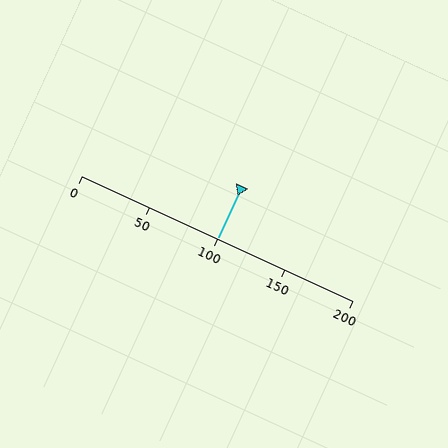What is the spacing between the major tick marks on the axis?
The major ticks are spaced 50 apart.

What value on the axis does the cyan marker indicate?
The marker indicates approximately 100.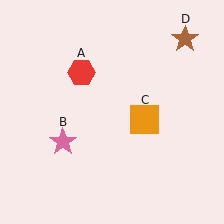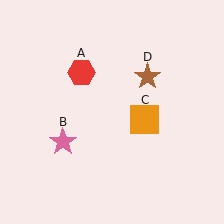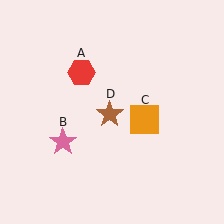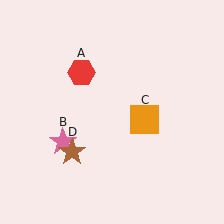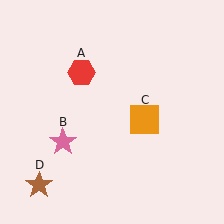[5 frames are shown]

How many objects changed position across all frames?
1 object changed position: brown star (object D).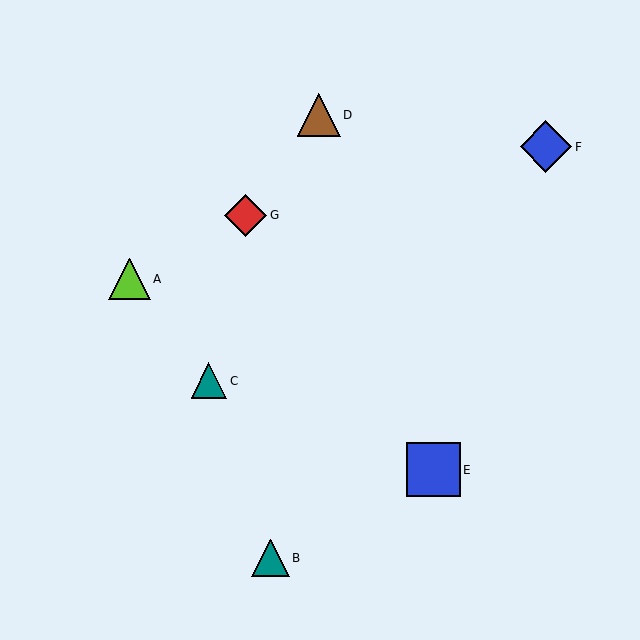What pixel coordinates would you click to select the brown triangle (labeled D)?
Click at (319, 115) to select the brown triangle D.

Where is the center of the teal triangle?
The center of the teal triangle is at (209, 381).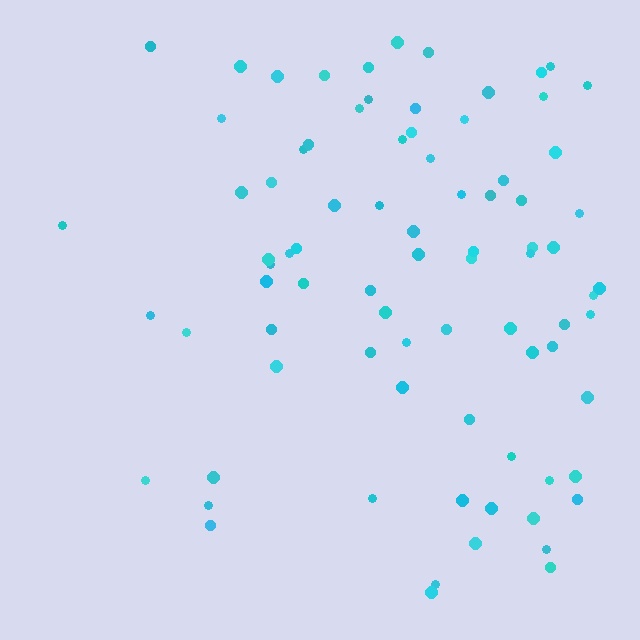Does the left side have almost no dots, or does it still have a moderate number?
Still a moderate number, just noticeably fewer than the right.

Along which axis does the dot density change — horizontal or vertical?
Horizontal.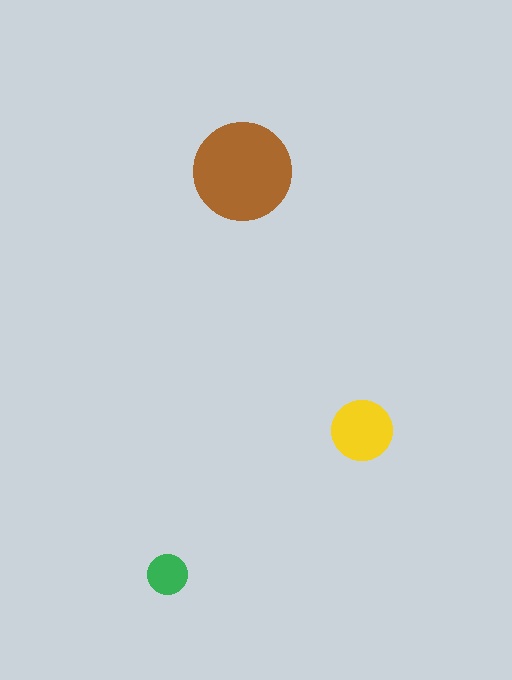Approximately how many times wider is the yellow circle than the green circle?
About 1.5 times wider.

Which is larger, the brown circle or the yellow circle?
The brown one.